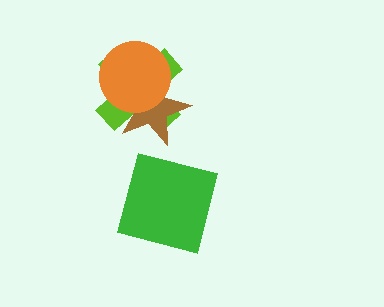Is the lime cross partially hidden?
Yes, it is partially covered by another shape.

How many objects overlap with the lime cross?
2 objects overlap with the lime cross.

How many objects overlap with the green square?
0 objects overlap with the green square.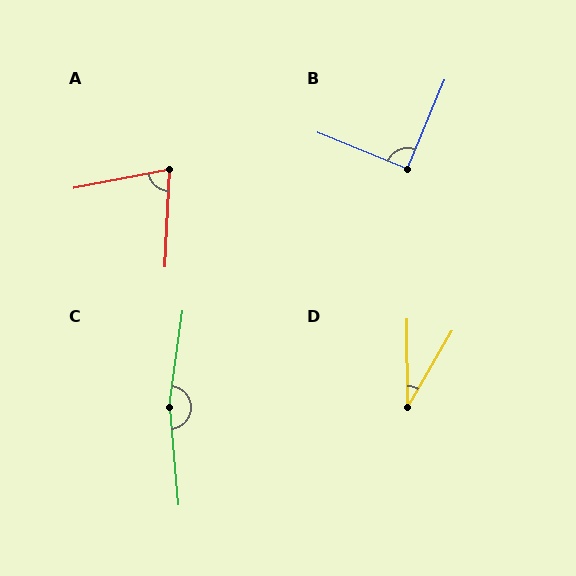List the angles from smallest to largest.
D (31°), A (76°), B (91°), C (167°).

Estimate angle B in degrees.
Approximately 91 degrees.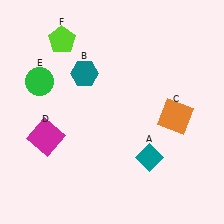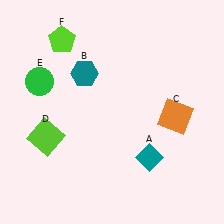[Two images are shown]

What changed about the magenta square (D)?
In Image 1, D is magenta. In Image 2, it changed to lime.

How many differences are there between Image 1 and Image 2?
There is 1 difference between the two images.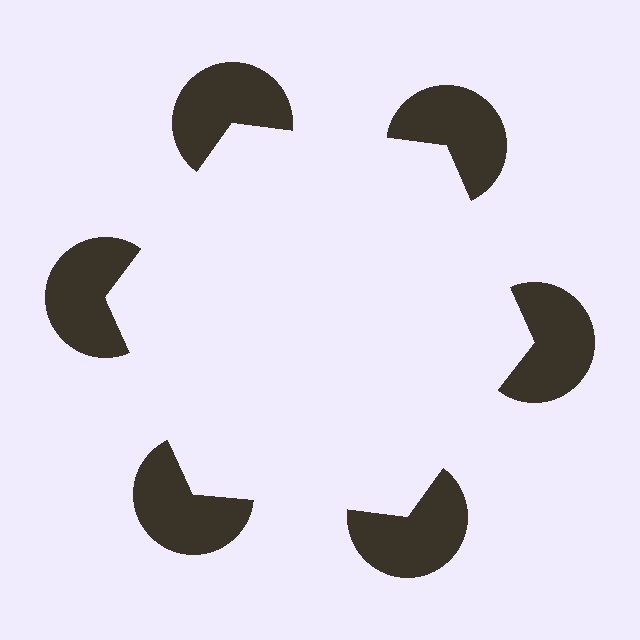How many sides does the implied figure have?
6 sides.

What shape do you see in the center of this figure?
An illusory hexagon — its edges are inferred from the aligned wedge cuts in the pac-man discs, not physically drawn.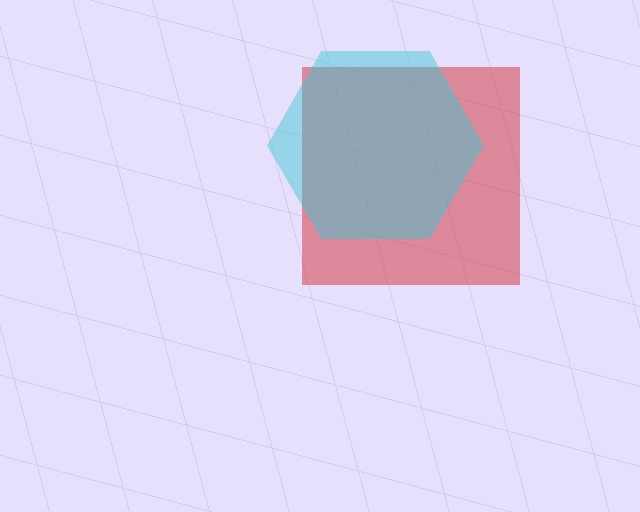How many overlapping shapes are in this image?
There are 2 overlapping shapes in the image.